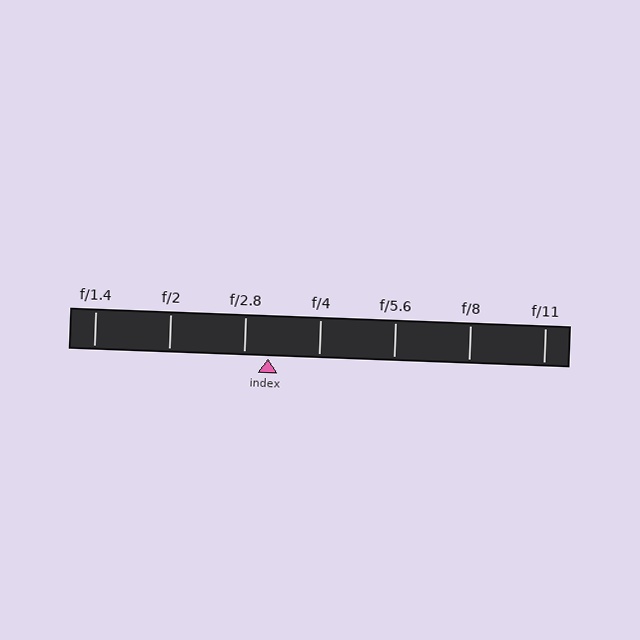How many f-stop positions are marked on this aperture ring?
There are 7 f-stop positions marked.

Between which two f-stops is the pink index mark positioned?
The index mark is between f/2.8 and f/4.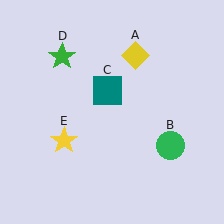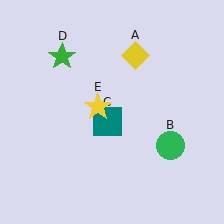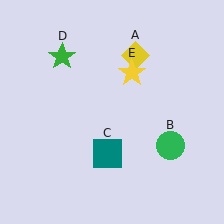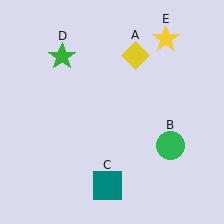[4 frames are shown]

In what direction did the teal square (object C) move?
The teal square (object C) moved down.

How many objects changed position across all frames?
2 objects changed position: teal square (object C), yellow star (object E).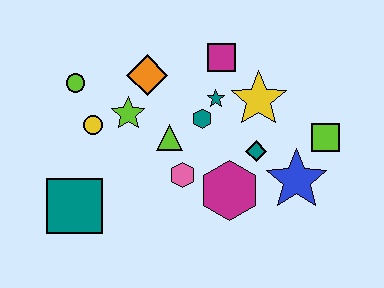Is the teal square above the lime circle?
No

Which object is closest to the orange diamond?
The lime star is closest to the orange diamond.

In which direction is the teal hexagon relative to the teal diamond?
The teal hexagon is to the left of the teal diamond.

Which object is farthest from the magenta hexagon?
The lime circle is farthest from the magenta hexagon.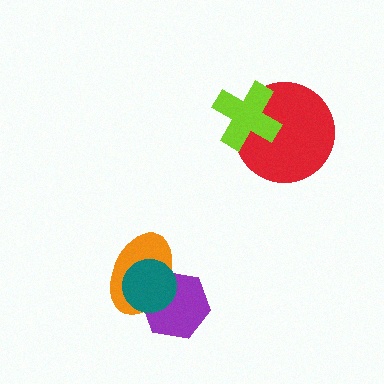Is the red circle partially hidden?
Yes, it is partially covered by another shape.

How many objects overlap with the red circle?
1 object overlaps with the red circle.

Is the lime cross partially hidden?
No, no other shape covers it.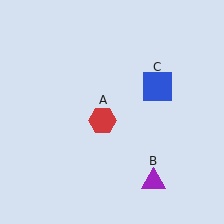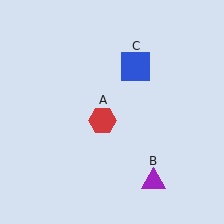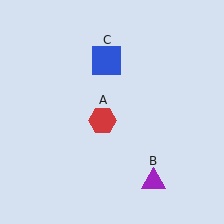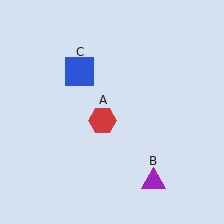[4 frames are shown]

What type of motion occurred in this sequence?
The blue square (object C) rotated counterclockwise around the center of the scene.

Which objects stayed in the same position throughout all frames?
Red hexagon (object A) and purple triangle (object B) remained stationary.